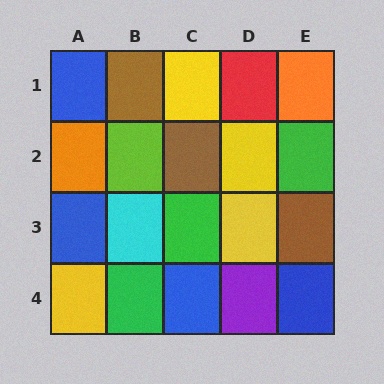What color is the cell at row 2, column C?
Brown.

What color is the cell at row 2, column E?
Green.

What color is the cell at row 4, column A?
Yellow.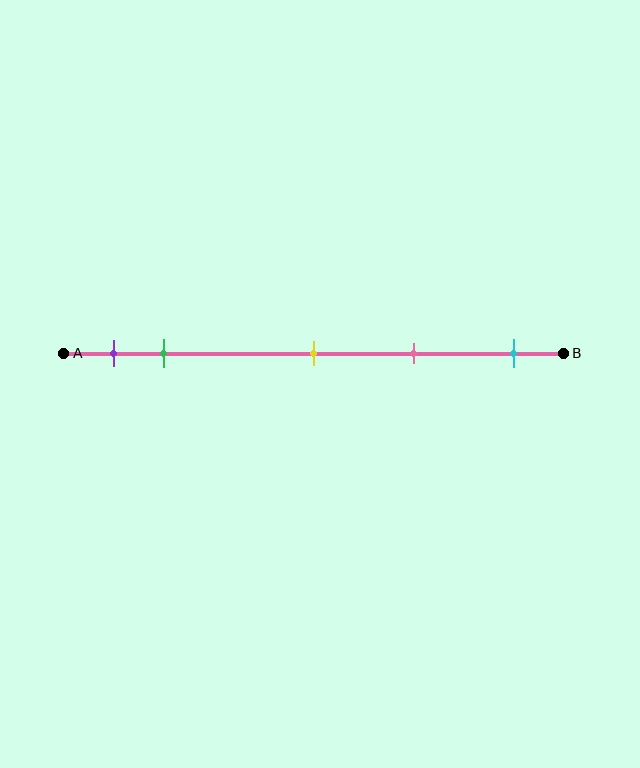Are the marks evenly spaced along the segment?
No, the marks are not evenly spaced.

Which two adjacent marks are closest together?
The purple and green marks are the closest adjacent pair.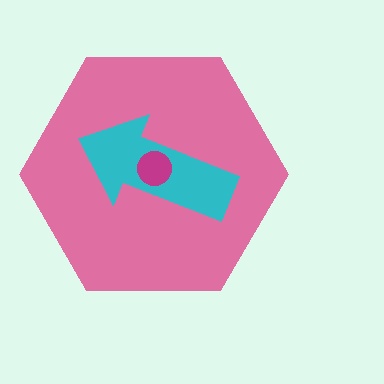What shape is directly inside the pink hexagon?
The cyan arrow.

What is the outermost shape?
The pink hexagon.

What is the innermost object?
The magenta circle.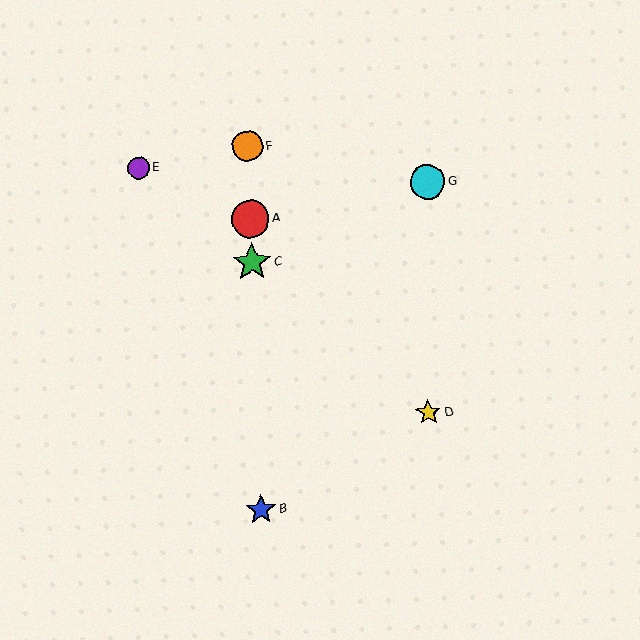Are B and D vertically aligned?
No, B is at x≈261 and D is at x≈428.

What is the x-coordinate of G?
Object G is at x≈427.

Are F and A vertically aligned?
Yes, both are at x≈248.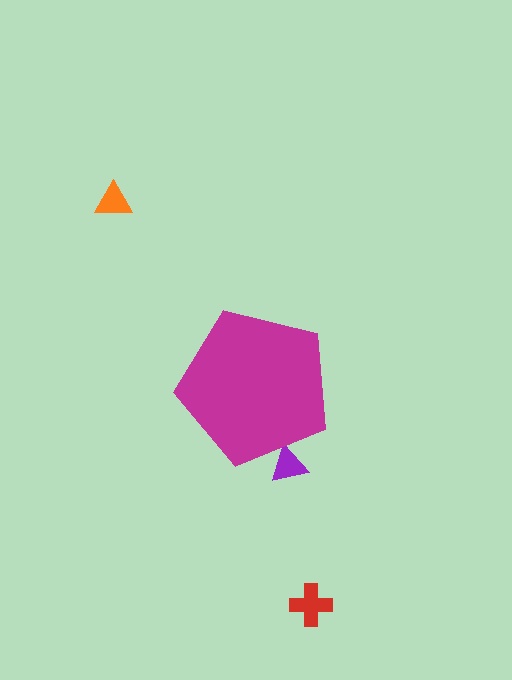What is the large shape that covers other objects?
A magenta pentagon.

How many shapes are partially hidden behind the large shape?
1 shape is partially hidden.